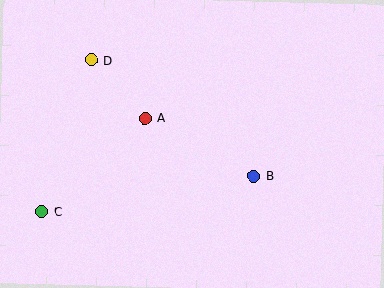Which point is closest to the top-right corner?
Point B is closest to the top-right corner.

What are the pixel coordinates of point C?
Point C is at (42, 211).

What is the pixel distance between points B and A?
The distance between B and A is 123 pixels.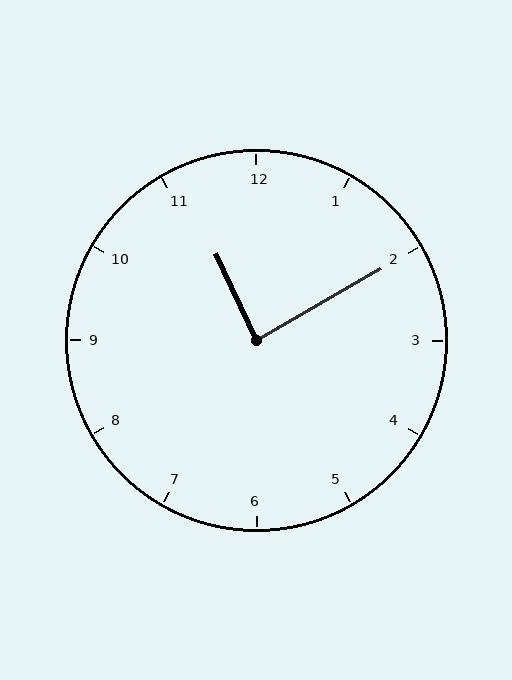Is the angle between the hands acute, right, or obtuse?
It is right.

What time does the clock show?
11:10.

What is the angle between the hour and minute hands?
Approximately 85 degrees.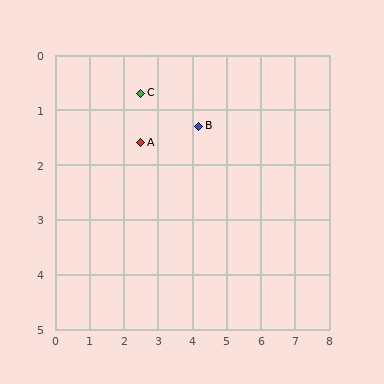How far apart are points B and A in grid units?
Points B and A are about 1.7 grid units apart.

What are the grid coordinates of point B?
Point B is at approximately (4.2, 1.3).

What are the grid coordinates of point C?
Point C is at approximately (2.5, 0.7).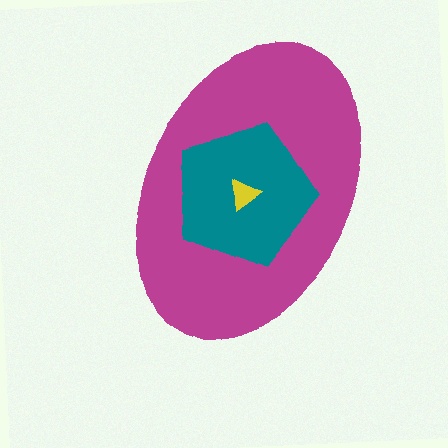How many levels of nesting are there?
3.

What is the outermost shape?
The magenta ellipse.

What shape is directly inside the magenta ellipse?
The teal pentagon.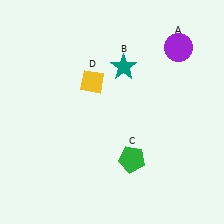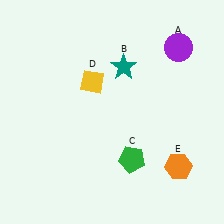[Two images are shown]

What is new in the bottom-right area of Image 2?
An orange hexagon (E) was added in the bottom-right area of Image 2.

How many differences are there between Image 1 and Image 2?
There is 1 difference between the two images.